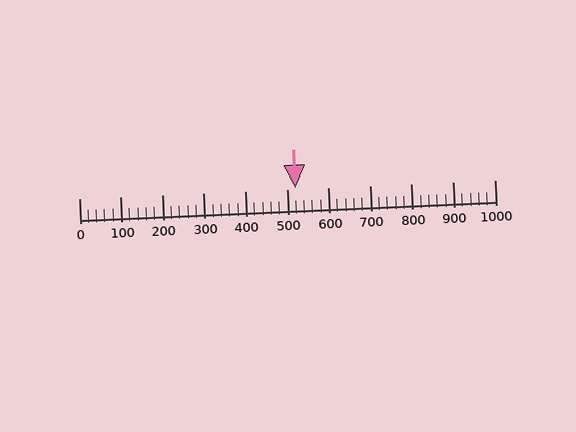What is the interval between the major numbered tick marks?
The major tick marks are spaced 100 units apart.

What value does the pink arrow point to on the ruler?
The pink arrow points to approximately 520.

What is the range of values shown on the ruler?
The ruler shows values from 0 to 1000.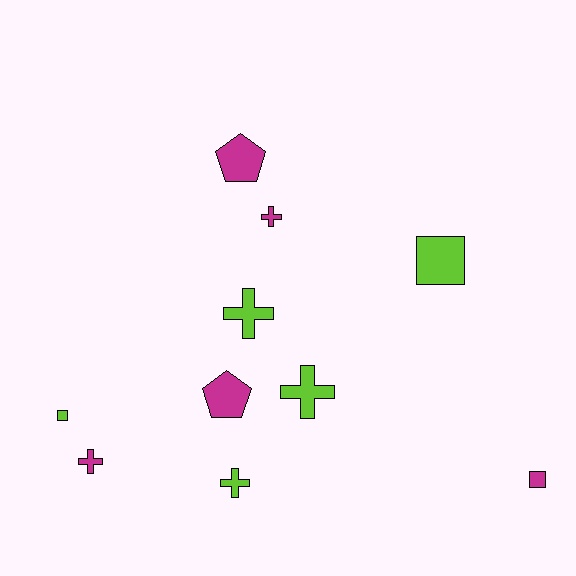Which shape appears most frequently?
Cross, with 5 objects.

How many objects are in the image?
There are 10 objects.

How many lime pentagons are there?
There are no lime pentagons.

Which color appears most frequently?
Magenta, with 5 objects.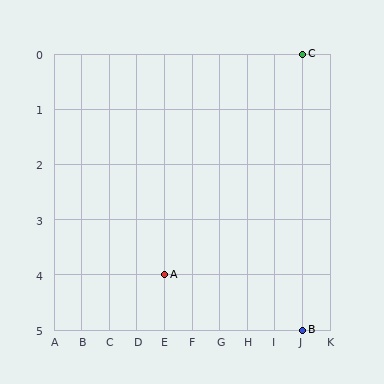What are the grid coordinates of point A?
Point A is at grid coordinates (E, 4).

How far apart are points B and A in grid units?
Points B and A are 5 columns and 1 row apart (about 5.1 grid units diagonally).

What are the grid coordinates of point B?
Point B is at grid coordinates (J, 5).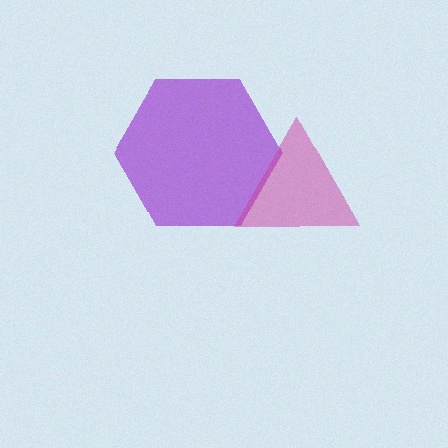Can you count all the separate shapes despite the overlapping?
Yes, there are 2 separate shapes.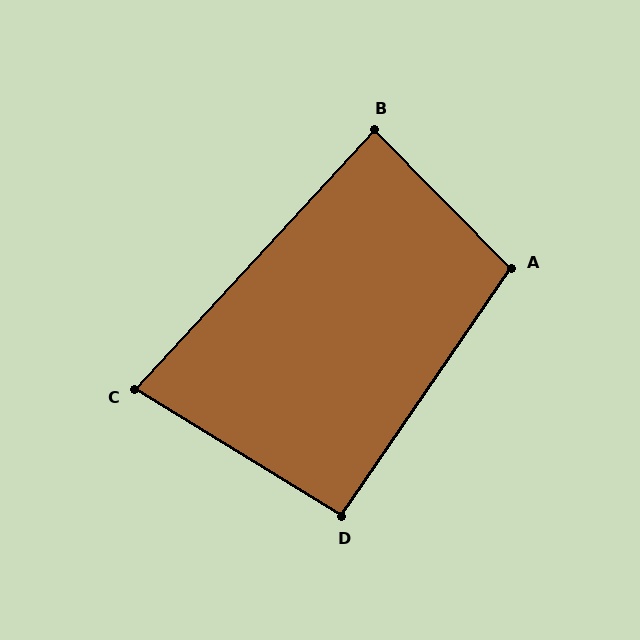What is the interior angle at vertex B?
Approximately 87 degrees (approximately right).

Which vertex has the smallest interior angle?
C, at approximately 79 degrees.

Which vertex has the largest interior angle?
A, at approximately 101 degrees.